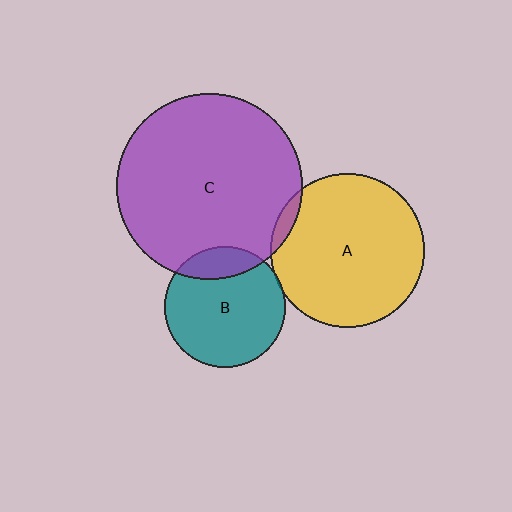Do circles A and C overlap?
Yes.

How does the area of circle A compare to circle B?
Approximately 1.6 times.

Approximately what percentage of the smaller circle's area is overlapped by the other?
Approximately 5%.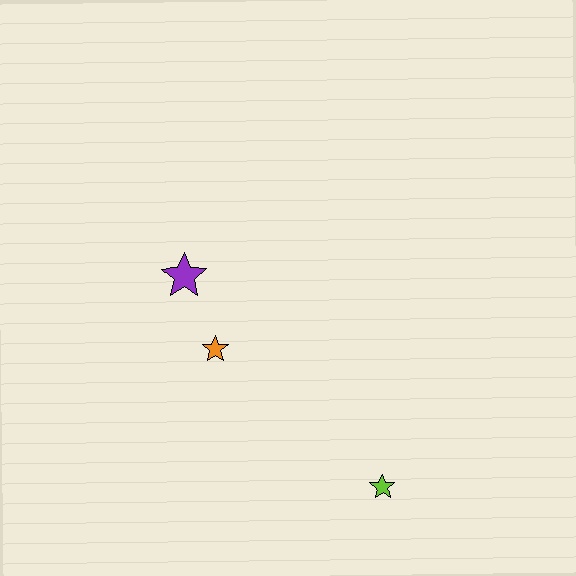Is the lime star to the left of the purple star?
No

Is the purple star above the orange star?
Yes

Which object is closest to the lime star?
The orange star is closest to the lime star.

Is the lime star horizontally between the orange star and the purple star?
No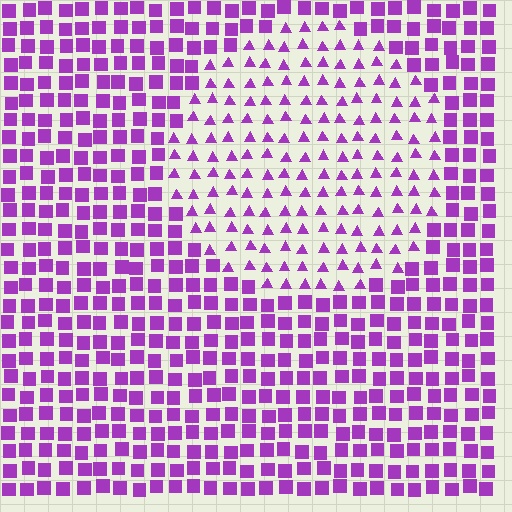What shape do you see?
I see a circle.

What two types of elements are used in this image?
The image uses triangles inside the circle region and squares outside it.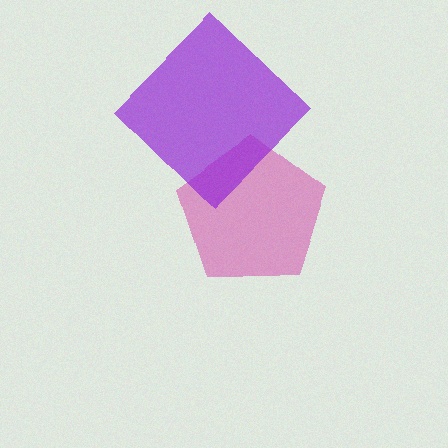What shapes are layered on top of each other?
The layered shapes are: a magenta pentagon, a purple diamond.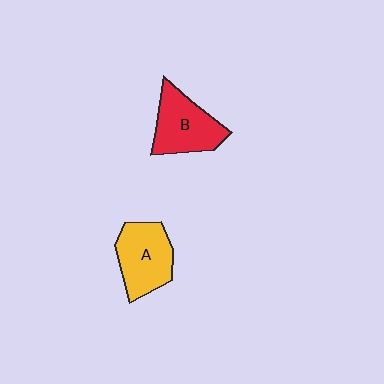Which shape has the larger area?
Shape B (red).